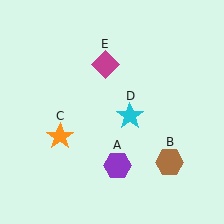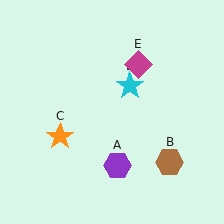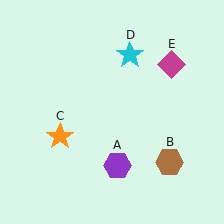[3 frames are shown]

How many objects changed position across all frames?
2 objects changed position: cyan star (object D), magenta diamond (object E).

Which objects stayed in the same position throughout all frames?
Purple hexagon (object A) and brown hexagon (object B) and orange star (object C) remained stationary.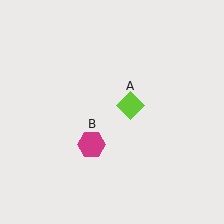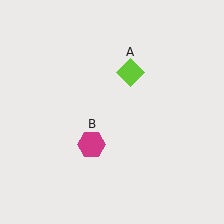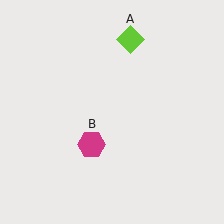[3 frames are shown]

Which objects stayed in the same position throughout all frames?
Magenta hexagon (object B) remained stationary.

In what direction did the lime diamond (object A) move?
The lime diamond (object A) moved up.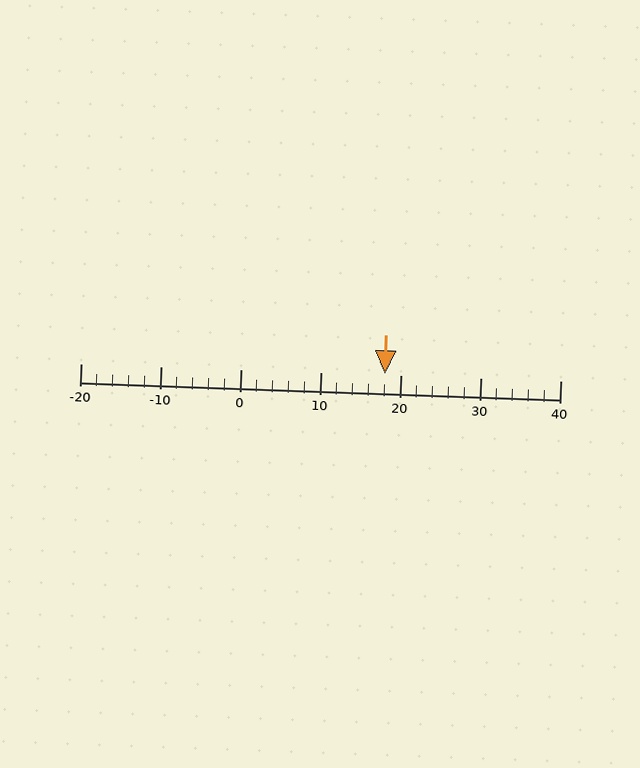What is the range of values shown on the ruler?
The ruler shows values from -20 to 40.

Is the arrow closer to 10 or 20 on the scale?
The arrow is closer to 20.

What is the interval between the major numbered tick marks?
The major tick marks are spaced 10 units apart.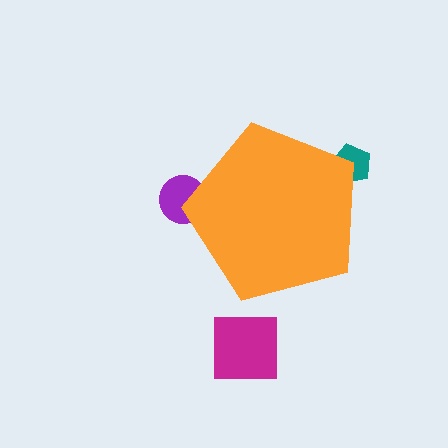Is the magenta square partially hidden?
No, the magenta square is fully visible.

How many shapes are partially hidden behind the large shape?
2 shapes are partially hidden.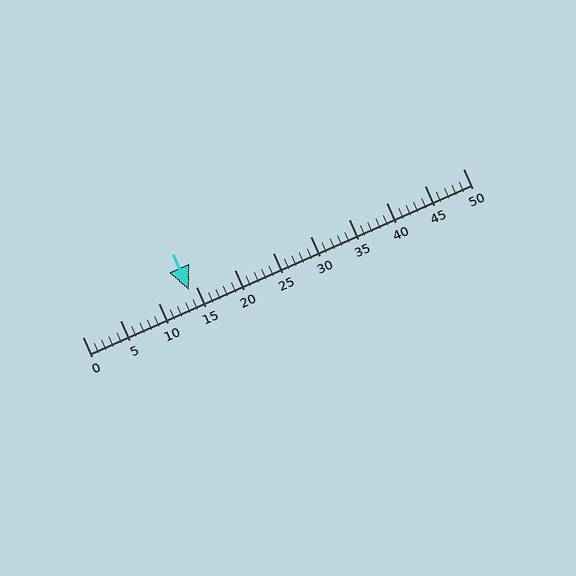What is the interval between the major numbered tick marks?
The major tick marks are spaced 5 units apart.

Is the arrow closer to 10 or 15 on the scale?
The arrow is closer to 15.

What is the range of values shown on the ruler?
The ruler shows values from 0 to 50.